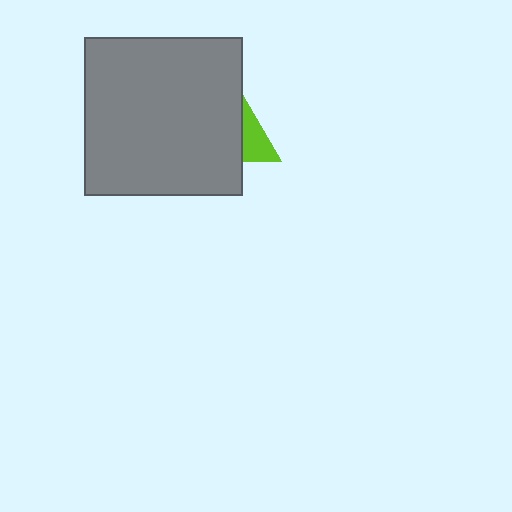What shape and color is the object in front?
The object in front is a gray square.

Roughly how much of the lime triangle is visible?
A small part of it is visible (roughly 35%).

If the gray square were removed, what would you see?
You would see the complete lime triangle.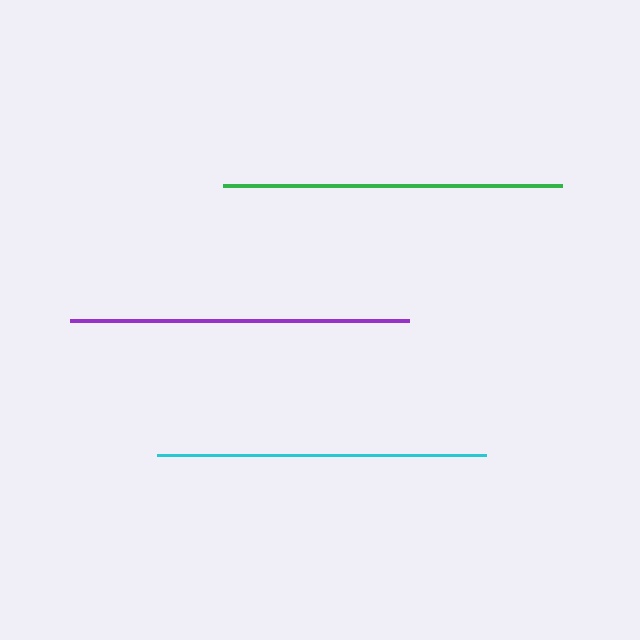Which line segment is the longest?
The purple line is the longest at approximately 339 pixels.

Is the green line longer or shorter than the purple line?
The purple line is longer than the green line.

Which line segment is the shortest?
The cyan line is the shortest at approximately 330 pixels.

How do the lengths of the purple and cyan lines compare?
The purple and cyan lines are approximately the same length.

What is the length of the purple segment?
The purple segment is approximately 339 pixels long.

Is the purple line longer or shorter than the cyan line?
The purple line is longer than the cyan line.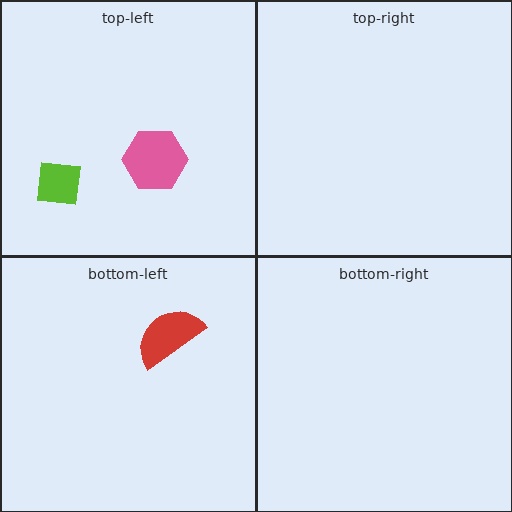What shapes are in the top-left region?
The lime square, the pink hexagon.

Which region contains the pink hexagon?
The top-left region.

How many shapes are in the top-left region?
2.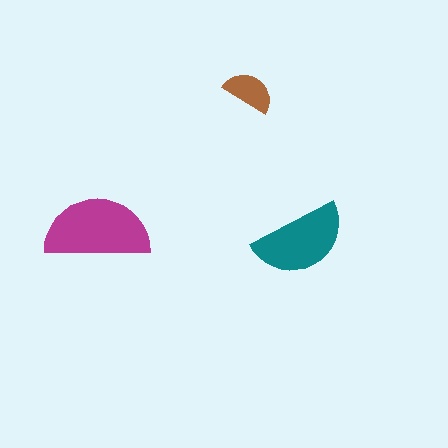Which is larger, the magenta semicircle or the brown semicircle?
The magenta one.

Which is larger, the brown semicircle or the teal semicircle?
The teal one.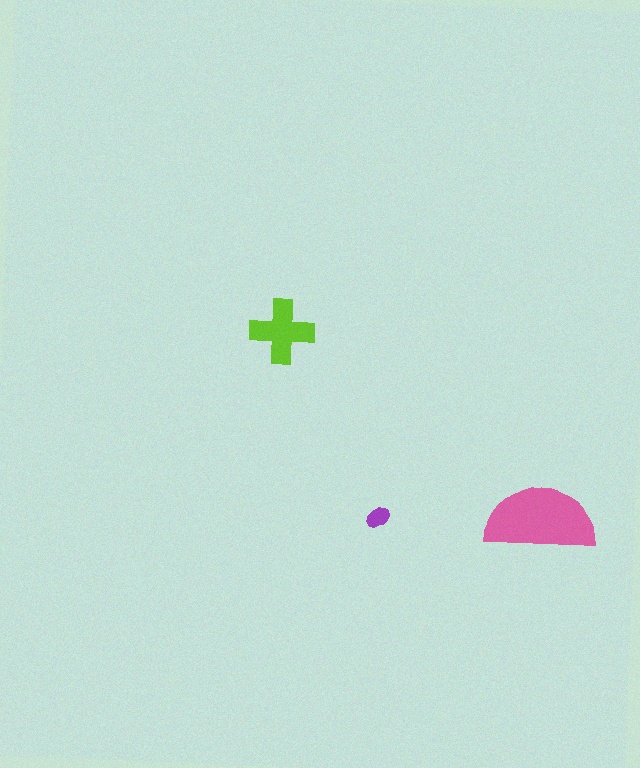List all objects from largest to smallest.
The pink semicircle, the lime cross, the purple ellipse.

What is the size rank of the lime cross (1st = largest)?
2nd.